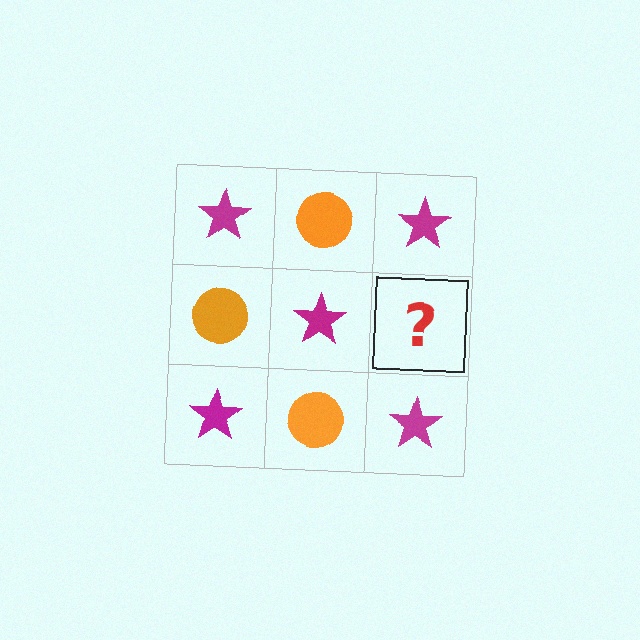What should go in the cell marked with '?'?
The missing cell should contain an orange circle.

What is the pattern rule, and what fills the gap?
The rule is that it alternates magenta star and orange circle in a checkerboard pattern. The gap should be filled with an orange circle.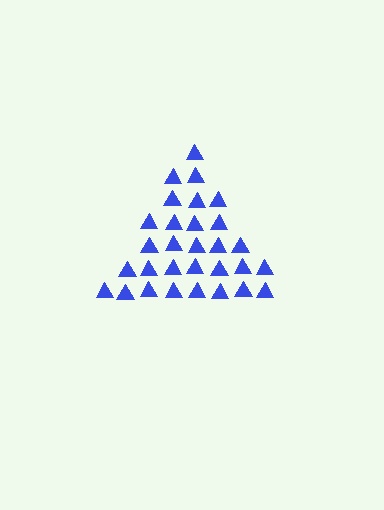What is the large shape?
The large shape is a triangle.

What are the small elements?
The small elements are triangles.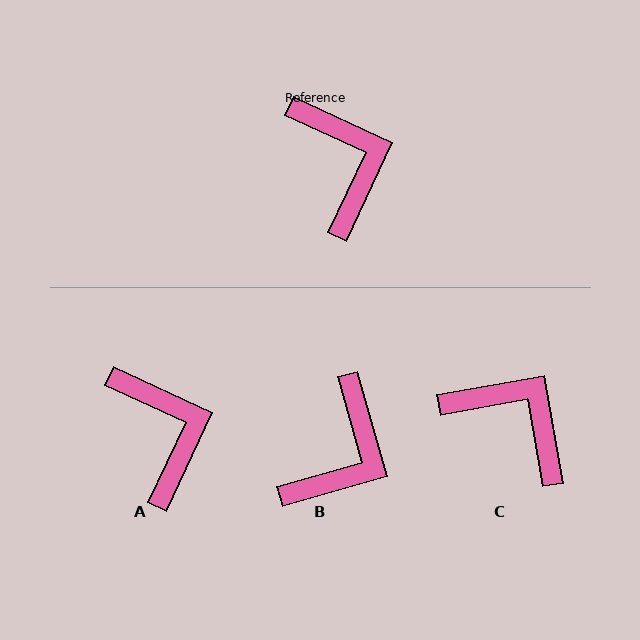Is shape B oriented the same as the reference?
No, it is off by about 49 degrees.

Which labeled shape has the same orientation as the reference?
A.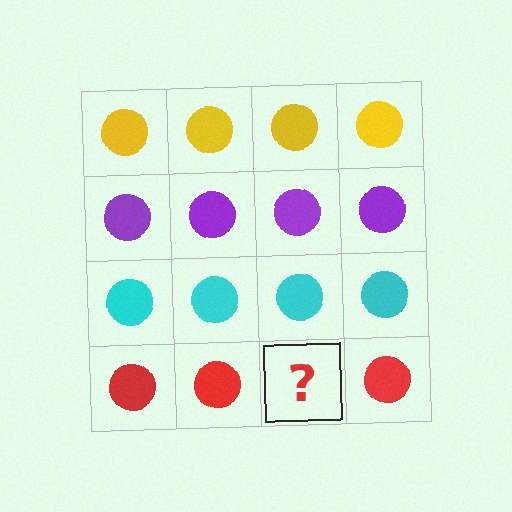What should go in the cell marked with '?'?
The missing cell should contain a red circle.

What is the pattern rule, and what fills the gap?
The rule is that each row has a consistent color. The gap should be filled with a red circle.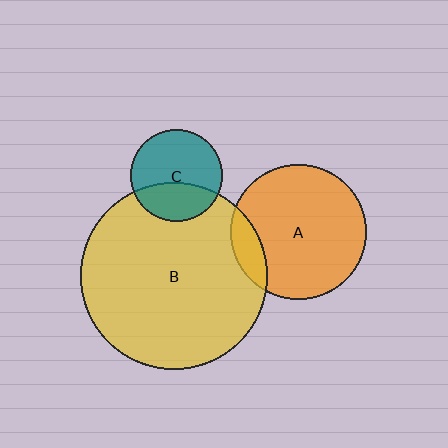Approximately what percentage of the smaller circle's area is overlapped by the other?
Approximately 10%.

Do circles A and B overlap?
Yes.